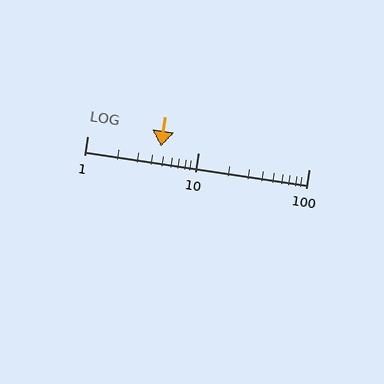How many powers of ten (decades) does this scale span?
The scale spans 2 decades, from 1 to 100.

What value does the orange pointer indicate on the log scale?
The pointer indicates approximately 4.6.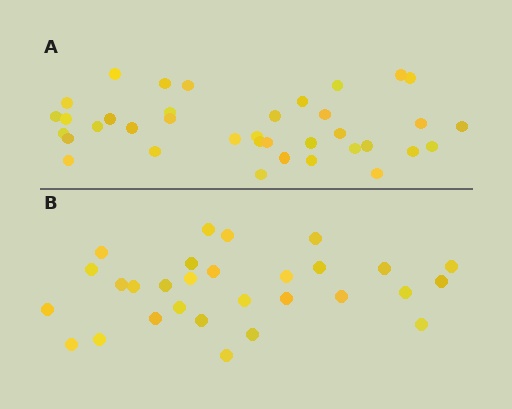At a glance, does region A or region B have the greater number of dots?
Region A (the top region) has more dots.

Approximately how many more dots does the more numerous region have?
Region A has roughly 8 or so more dots than region B.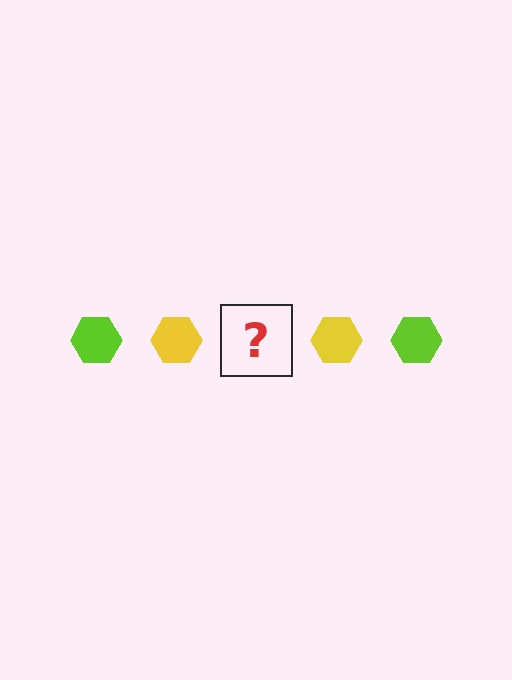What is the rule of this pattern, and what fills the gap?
The rule is that the pattern cycles through lime, yellow hexagons. The gap should be filled with a lime hexagon.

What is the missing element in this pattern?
The missing element is a lime hexagon.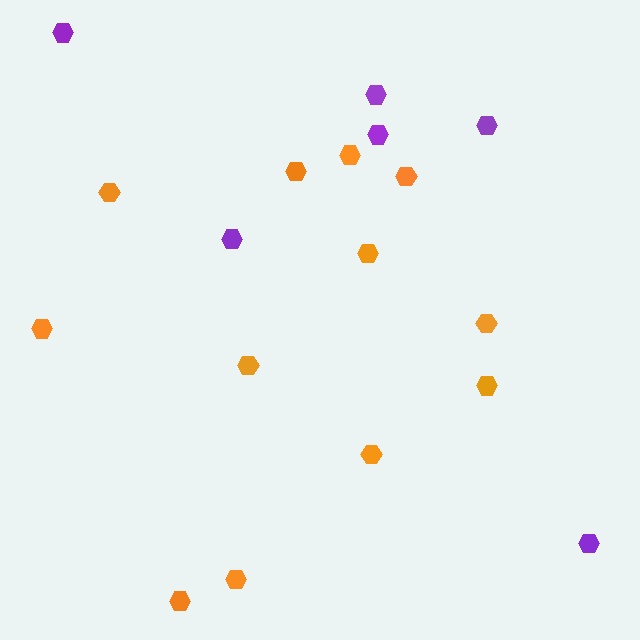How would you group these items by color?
There are 2 groups: one group of purple hexagons (6) and one group of orange hexagons (12).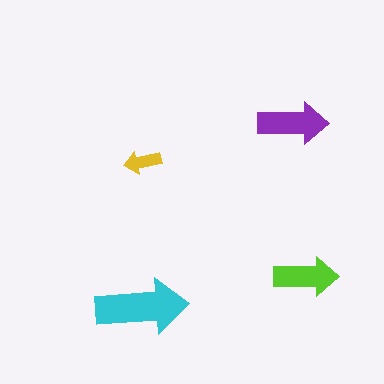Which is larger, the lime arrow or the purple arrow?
The purple one.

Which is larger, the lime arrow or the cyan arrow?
The cyan one.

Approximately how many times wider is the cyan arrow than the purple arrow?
About 1.5 times wider.